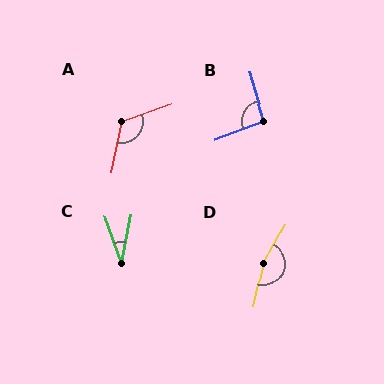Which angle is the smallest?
C, at approximately 30 degrees.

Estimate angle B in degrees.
Approximately 95 degrees.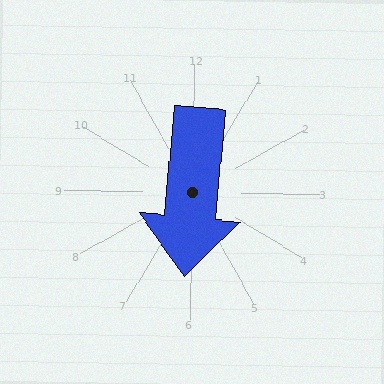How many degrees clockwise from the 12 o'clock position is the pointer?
Approximately 184 degrees.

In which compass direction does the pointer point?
South.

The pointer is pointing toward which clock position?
Roughly 6 o'clock.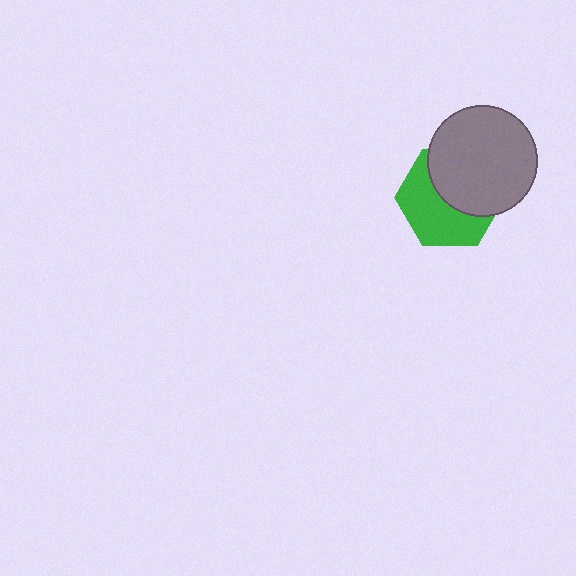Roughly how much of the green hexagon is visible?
About half of it is visible (roughly 52%).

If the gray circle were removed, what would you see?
You would see the complete green hexagon.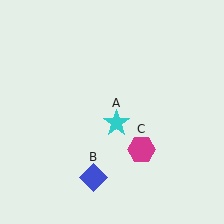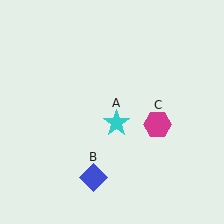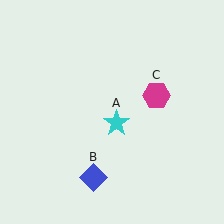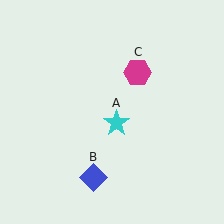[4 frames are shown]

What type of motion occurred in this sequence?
The magenta hexagon (object C) rotated counterclockwise around the center of the scene.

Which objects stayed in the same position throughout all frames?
Cyan star (object A) and blue diamond (object B) remained stationary.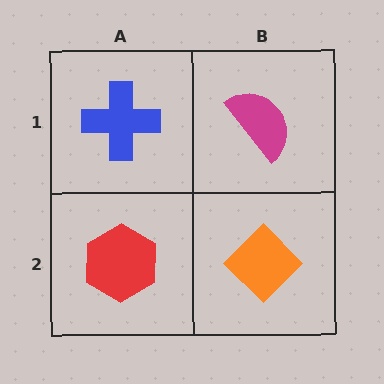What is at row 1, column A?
A blue cross.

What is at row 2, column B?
An orange diamond.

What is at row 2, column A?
A red hexagon.